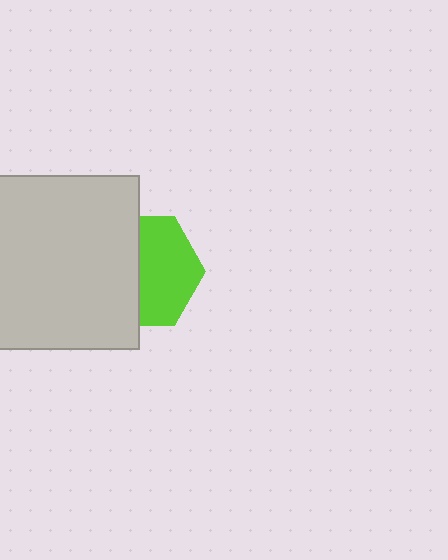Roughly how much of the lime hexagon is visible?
About half of it is visible (roughly 53%).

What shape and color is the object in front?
The object in front is a light gray square.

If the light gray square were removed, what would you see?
You would see the complete lime hexagon.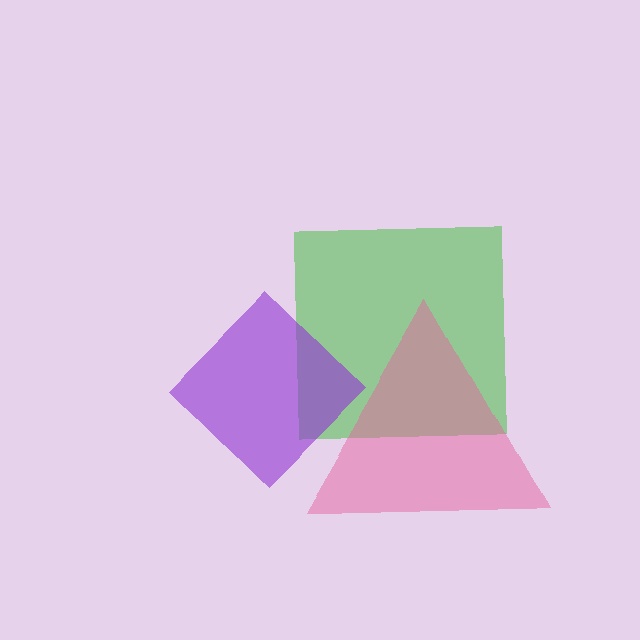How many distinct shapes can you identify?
There are 3 distinct shapes: a green square, a purple diamond, a pink triangle.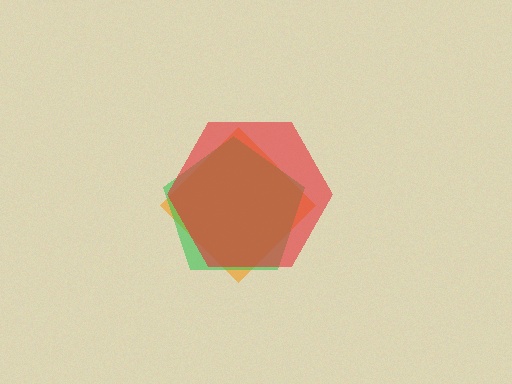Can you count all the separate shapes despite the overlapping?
Yes, there are 3 separate shapes.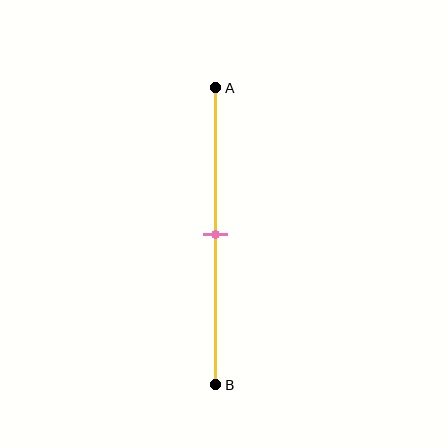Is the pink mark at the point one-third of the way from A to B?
No, the mark is at about 50% from A, not at the 33% one-third point.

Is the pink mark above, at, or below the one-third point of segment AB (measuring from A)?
The pink mark is below the one-third point of segment AB.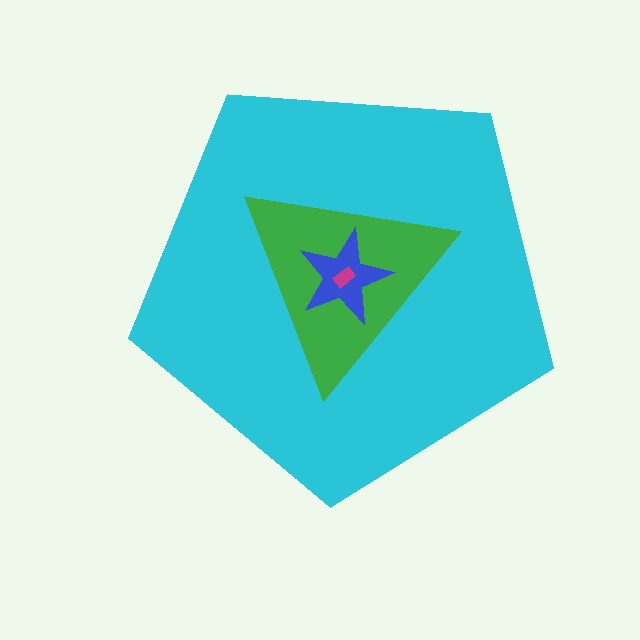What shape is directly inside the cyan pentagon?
The green triangle.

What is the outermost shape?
The cyan pentagon.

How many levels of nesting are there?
4.